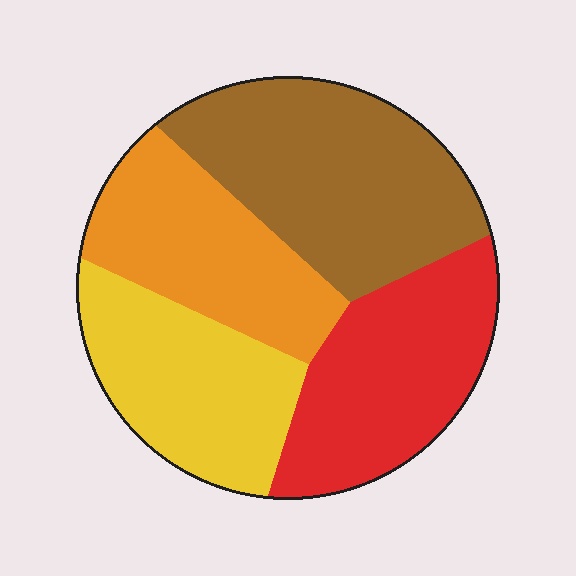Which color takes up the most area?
Brown, at roughly 30%.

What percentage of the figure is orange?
Orange takes up about one fifth (1/5) of the figure.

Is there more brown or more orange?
Brown.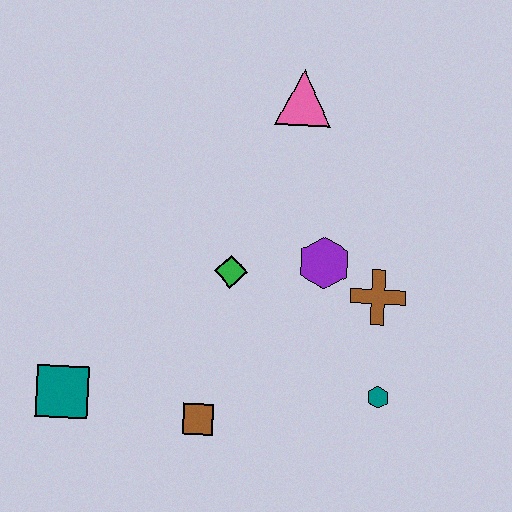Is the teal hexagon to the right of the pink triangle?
Yes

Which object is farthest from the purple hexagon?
The teal square is farthest from the purple hexagon.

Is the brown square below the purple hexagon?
Yes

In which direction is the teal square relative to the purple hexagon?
The teal square is to the left of the purple hexagon.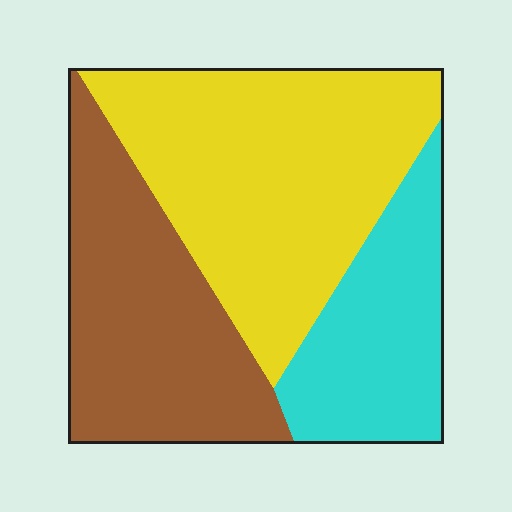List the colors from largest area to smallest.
From largest to smallest: yellow, brown, cyan.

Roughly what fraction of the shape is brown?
Brown covers about 35% of the shape.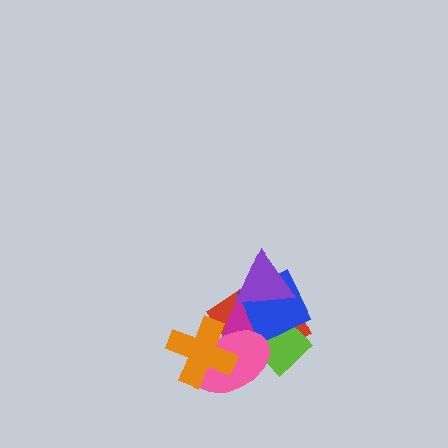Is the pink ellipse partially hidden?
Yes, it is partially covered by another shape.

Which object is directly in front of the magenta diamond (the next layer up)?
The lime diamond is directly in front of the magenta diamond.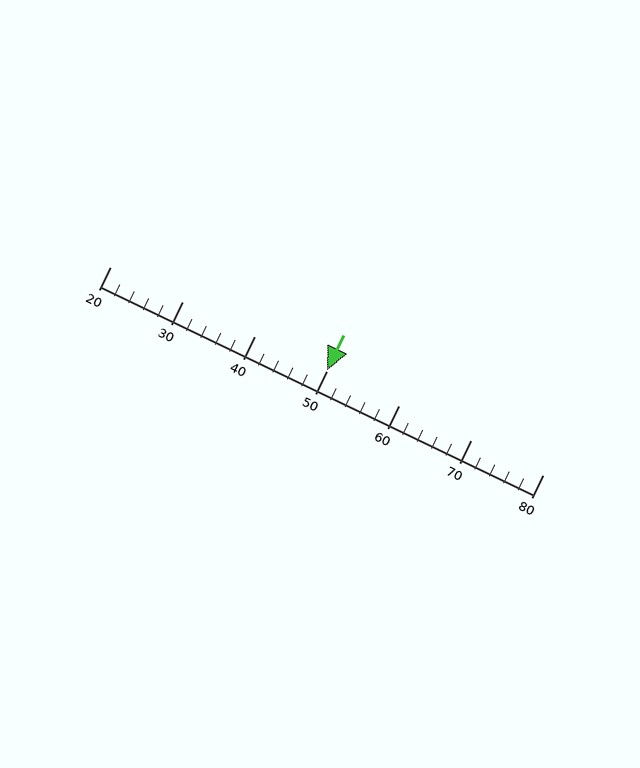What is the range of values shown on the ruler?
The ruler shows values from 20 to 80.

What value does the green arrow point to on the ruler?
The green arrow points to approximately 50.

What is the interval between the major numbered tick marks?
The major tick marks are spaced 10 units apart.